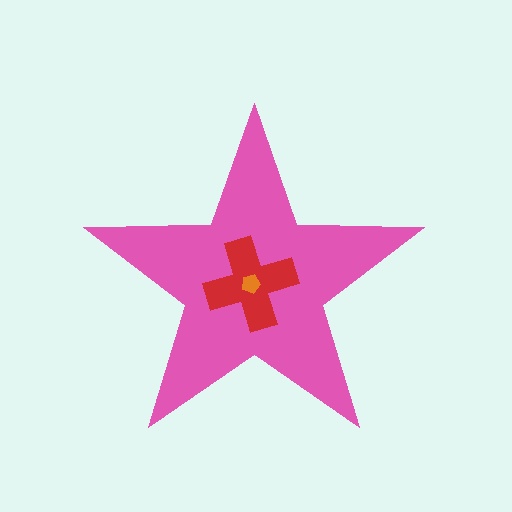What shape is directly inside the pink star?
The red cross.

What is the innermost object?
The orange pentagon.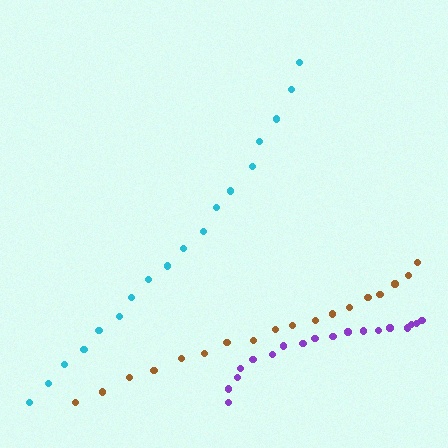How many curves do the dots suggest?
There are 3 distinct paths.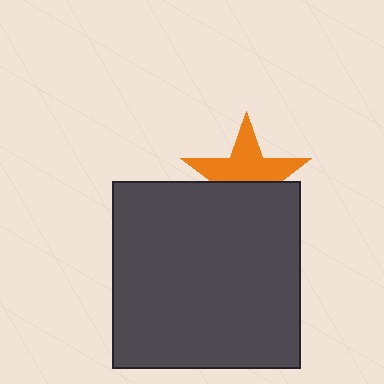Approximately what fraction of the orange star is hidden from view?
Roughly 43% of the orange star is hidden behind the dark gray square.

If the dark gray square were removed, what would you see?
You would see the complete orange star.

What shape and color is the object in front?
The object in front is a dark gray square.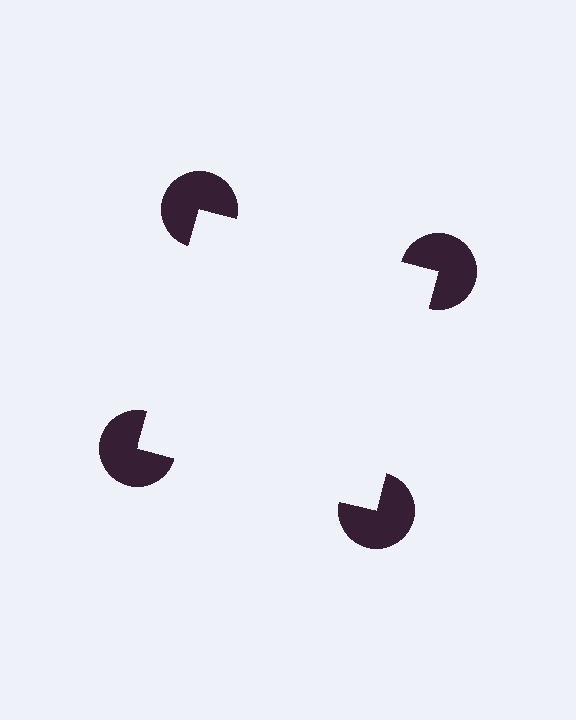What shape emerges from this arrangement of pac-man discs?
An illusory square — its edges are inferred from the aligned wedge cuts in the pac-man discs, not physically drawn.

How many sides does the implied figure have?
4 sides.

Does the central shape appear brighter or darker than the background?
It typically appears slightly brighter than the background, even though no actual brightness change is drawn.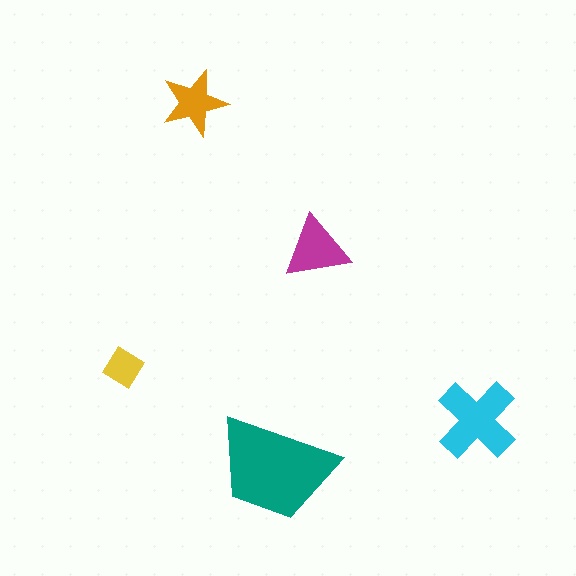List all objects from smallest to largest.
The yellow diamond, the orange star, the magenta triangle, the cyan cross, the teal trapezoid.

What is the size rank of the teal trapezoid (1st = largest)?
1st.